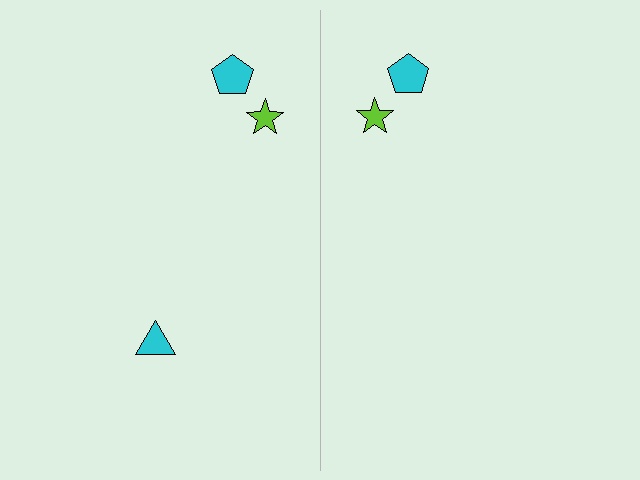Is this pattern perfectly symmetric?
No, the pattern is not perfectly symmetric. A cyan triangle is missing from the right side.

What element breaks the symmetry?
A cyan triangle is missing from the right side.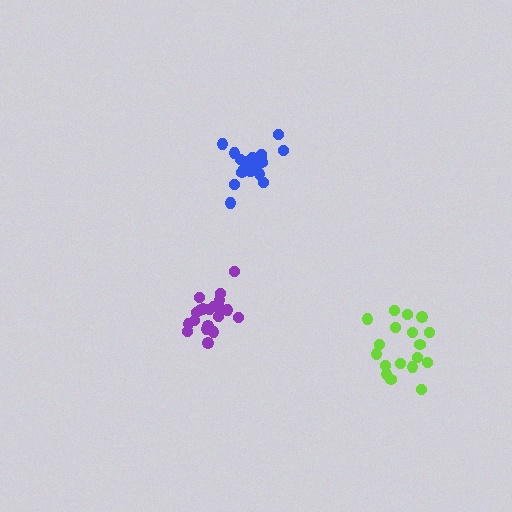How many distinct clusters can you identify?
There are 3 distinct clusters.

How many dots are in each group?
Group 1: 18 dots, Group 2: 20 dots, Group 3: 18 dots (56 total).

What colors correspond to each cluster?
The clusters are colored: blue, purple, lime.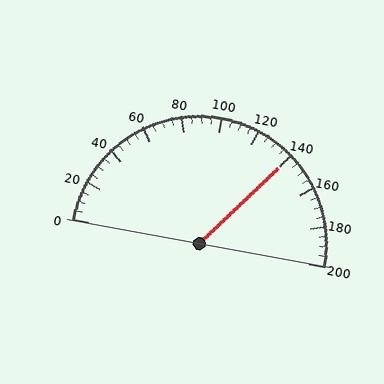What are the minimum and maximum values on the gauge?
The gauge ranges from 0 to 200.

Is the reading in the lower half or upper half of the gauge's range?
The reading is in the upper half of the range (0 to 200).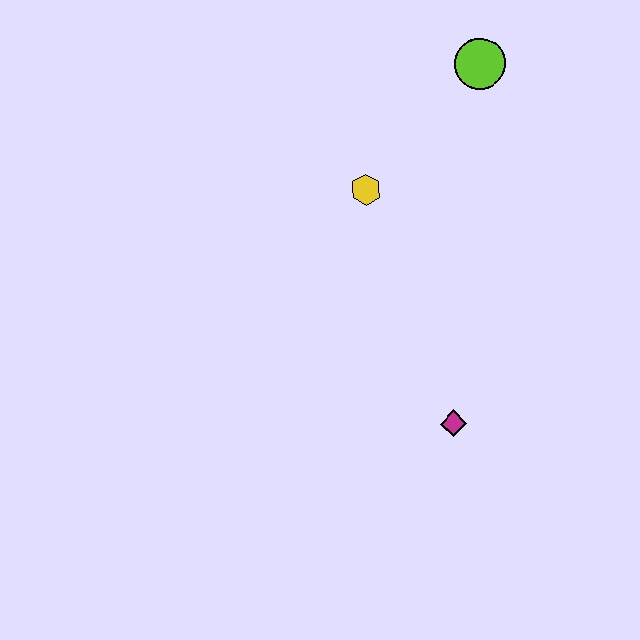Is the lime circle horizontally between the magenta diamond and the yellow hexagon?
No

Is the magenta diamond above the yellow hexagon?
No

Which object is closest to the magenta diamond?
The yellow hexagon is closest to the magenta diamond.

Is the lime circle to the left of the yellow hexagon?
No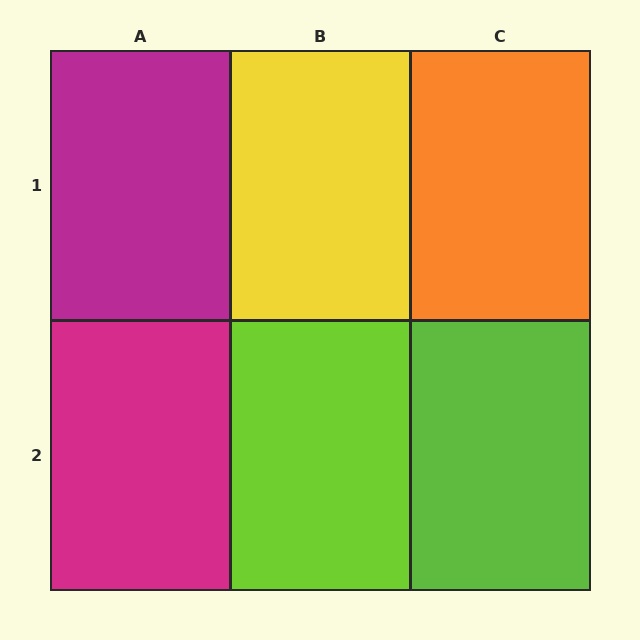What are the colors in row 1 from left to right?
Magenta, yellow, orange.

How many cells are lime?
2 cells are lime.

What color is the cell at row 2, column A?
Magenta.